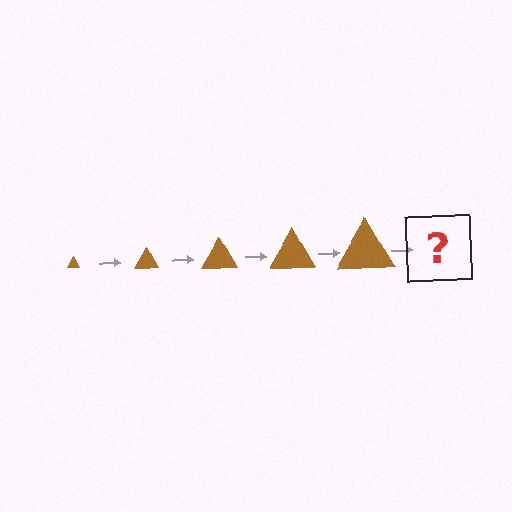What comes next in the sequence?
The next element should be a brown triangle, larger than the previous one.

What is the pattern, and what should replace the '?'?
The pattern is that the triangle gets progressively larger each step. The '?' should be a brown triangle, larger than the previous one.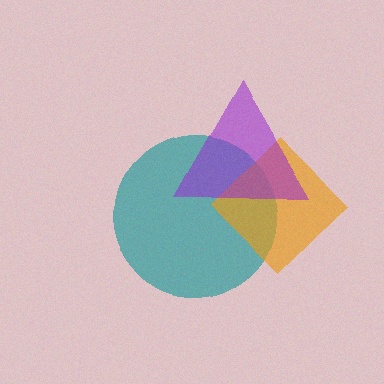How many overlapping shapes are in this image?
There are 3 overlapping shapes in the image.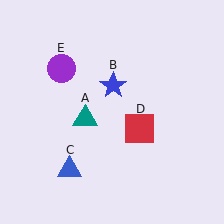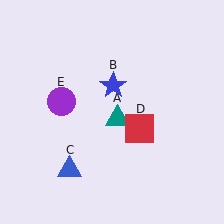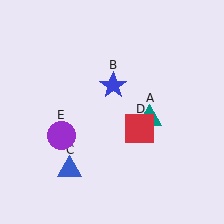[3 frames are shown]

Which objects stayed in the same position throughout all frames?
Blue star (object B) and blue triangle (object C) and red square (object D) remained stationary.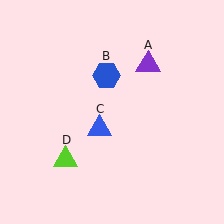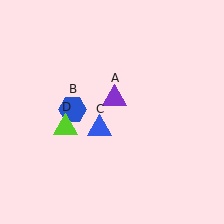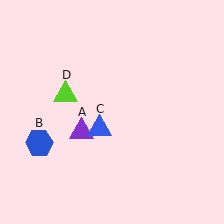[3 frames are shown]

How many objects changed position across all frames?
3 objects changed position: purple triangle (object A), blue hexagon (object B), lime triangle (object D).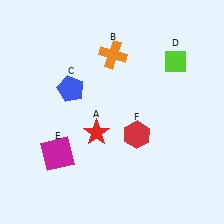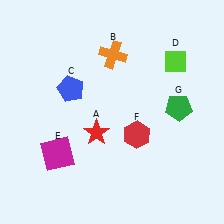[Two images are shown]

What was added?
A green pentagon (G) was added in Image 2.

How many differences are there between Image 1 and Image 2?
There is 1 difference between the two images.